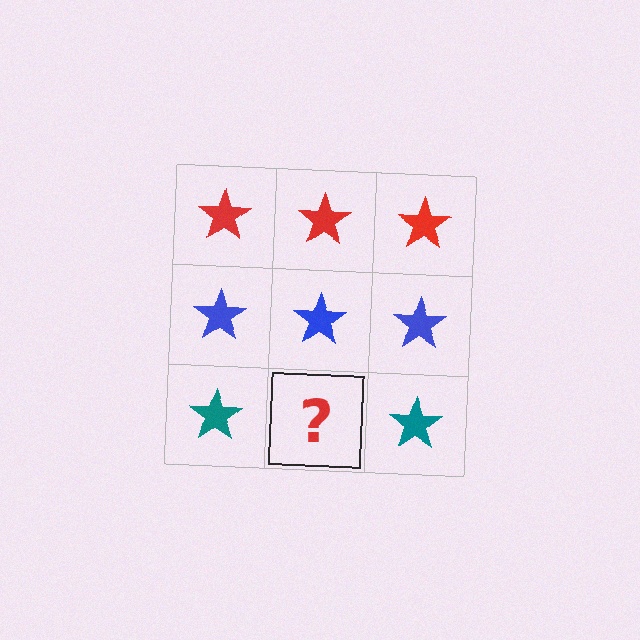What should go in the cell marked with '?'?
The missing cell should contain a teal star.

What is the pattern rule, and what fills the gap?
The rule is that each row has a consistent color. The gap should be filled with a teal star.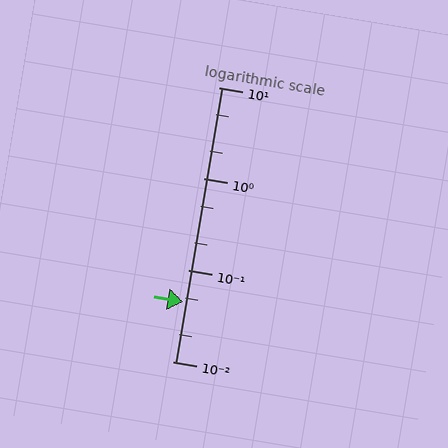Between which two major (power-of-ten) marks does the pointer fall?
The pointer is between 0.01 and 0.1.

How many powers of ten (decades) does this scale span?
The scale spans 3 decades, from 0.01 to 10.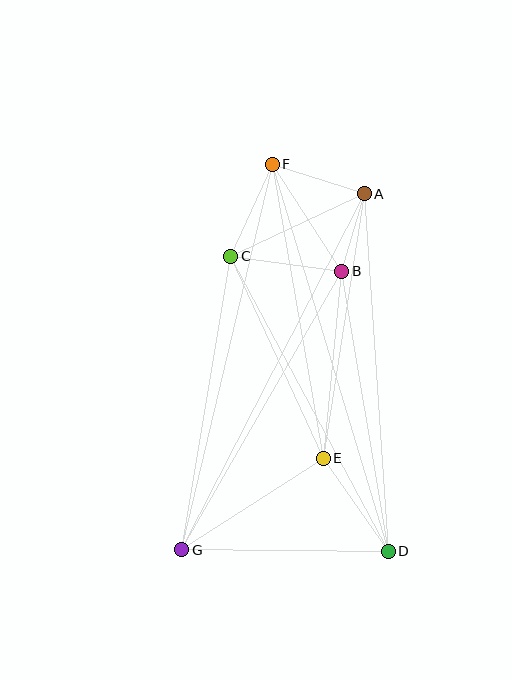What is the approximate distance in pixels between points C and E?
The distance between C and E is approximately 222 pixels.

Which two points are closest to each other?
Points A and B are closest to each other.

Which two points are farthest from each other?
Points D and F are farthest from each other.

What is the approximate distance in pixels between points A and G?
The distance between A and G is approximately 400 pixels.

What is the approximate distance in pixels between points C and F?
The distance between C and F is approximately 101 pixels.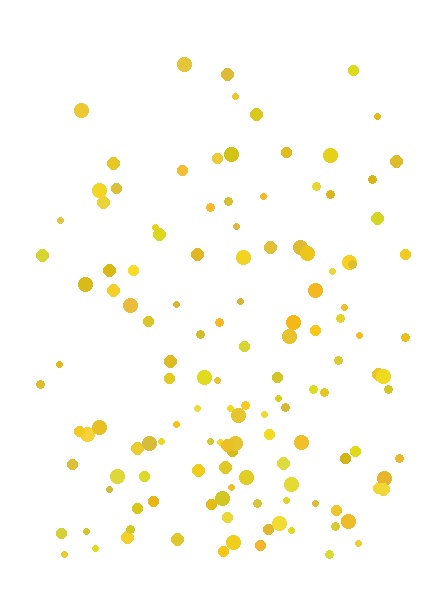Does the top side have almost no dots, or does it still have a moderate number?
Still a moderate number, just noticeably fewer than the bottom.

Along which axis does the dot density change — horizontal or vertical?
Vertical.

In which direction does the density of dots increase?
From top to bottom, with the bottom side densest.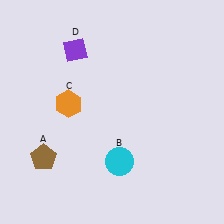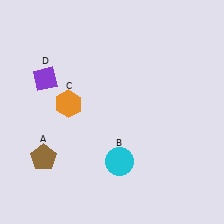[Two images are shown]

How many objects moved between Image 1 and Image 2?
1 object moved between the two images.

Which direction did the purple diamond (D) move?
The purple diamond (D) moved left.